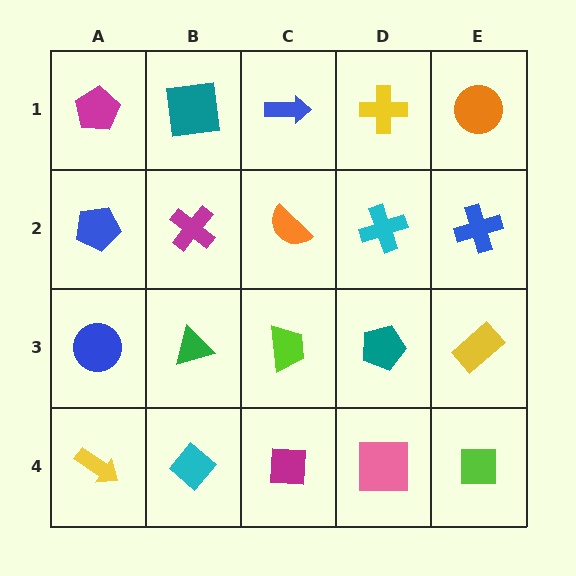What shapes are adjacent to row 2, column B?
A teal square (row 1, column B), a green triangle (row 3, column B), a blue pentagon (row 2, column A), an orange semicircle (row 2, column C).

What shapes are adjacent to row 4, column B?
A green triangle (row 3, column B), a yellow arrow (row 4, column A), a magenta square (row 4, column C).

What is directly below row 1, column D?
A cyan cross.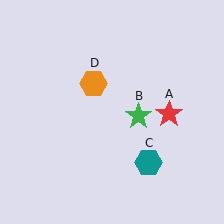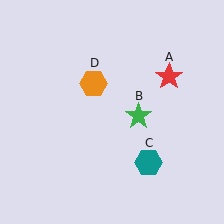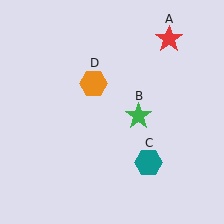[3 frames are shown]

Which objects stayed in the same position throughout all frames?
Green star (object B) and teal hexagon (object C) and orange hexagon (object D) remained stationary.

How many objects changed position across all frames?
1 object changed position: red star (object A).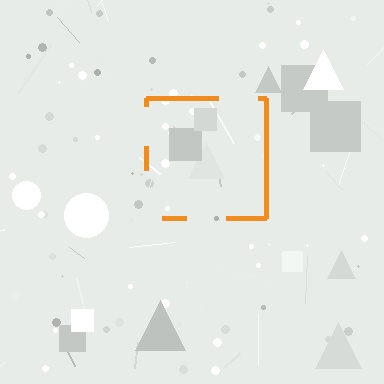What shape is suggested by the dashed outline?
The dashed outline suggests a square.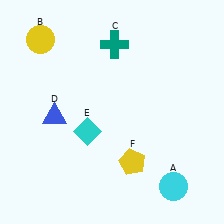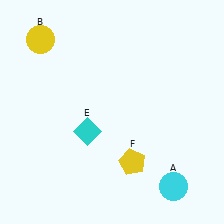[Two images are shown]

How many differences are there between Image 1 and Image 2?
There are 2 differences between the two images.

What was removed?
The teal cross (C), the blue triangle (D) were removed in Image 2.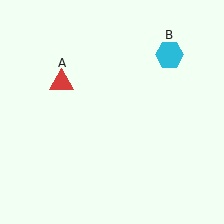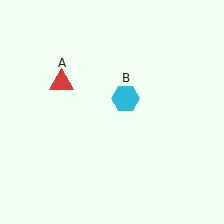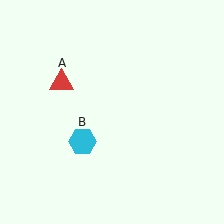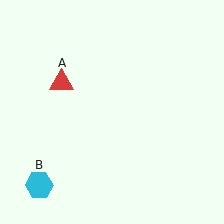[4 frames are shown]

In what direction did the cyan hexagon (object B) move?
The cyan hexagon (object B) moved down and to the left.